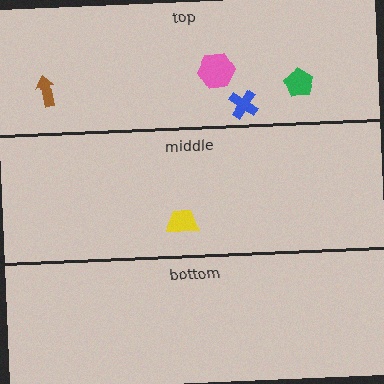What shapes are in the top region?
The brown arrow, the pink hexagon, the green pentagon, the blue cross.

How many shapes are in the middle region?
1.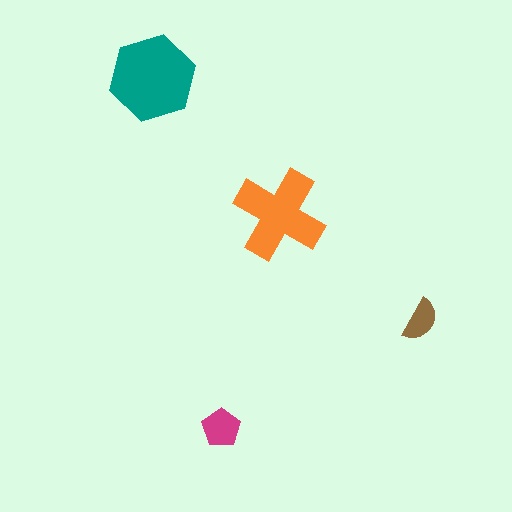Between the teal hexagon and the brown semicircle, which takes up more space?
The teal hexagon.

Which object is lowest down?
The magenta pentagon is bottommost.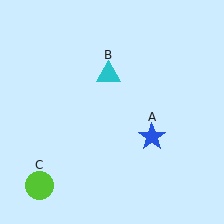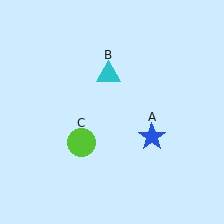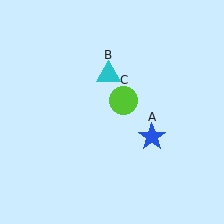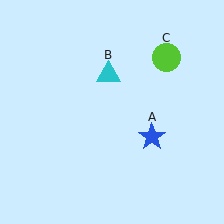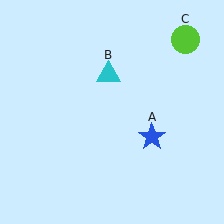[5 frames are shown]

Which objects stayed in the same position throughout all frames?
Blue star (object A) and cyan triangle (object B) remained stationary.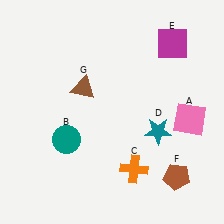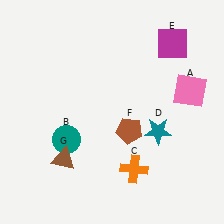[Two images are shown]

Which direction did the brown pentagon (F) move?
The brown pentagon (F) moved left.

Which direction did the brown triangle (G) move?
The brown triangle (G) moved down.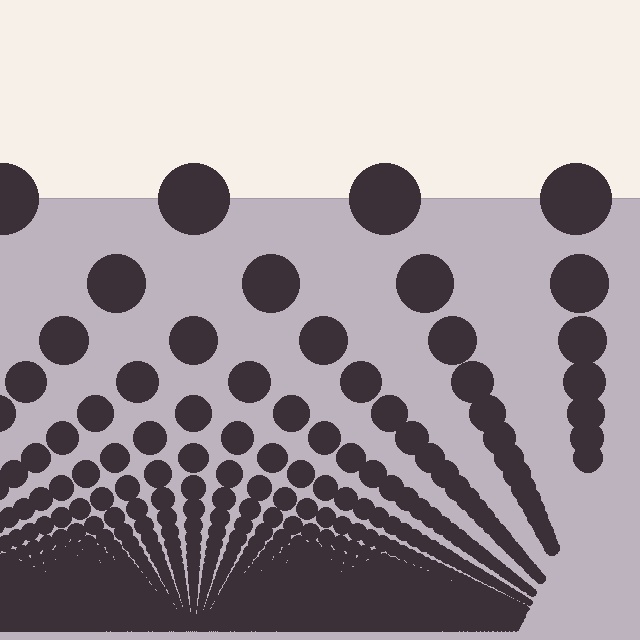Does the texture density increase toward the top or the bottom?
Density increases toward the bottom.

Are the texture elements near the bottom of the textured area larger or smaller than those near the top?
Smaller. The gradient is inverted — elements near the bottom are smaller and denser.